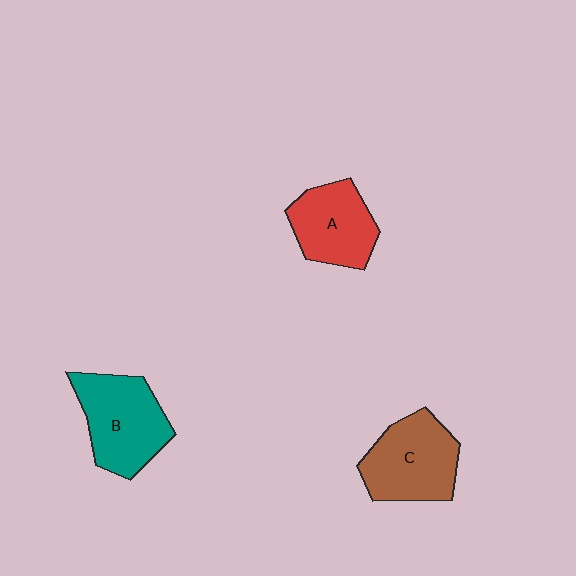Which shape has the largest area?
Shape B (teal).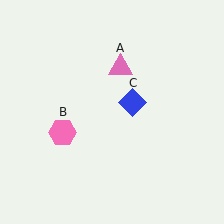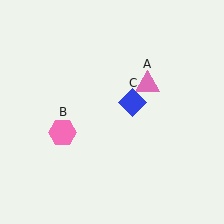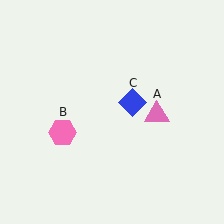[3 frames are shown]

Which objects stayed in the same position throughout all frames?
Pink hexagon (object B) and blue diamond (object C) remained stationary.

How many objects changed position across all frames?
1 object changed position: pink triangle (object A).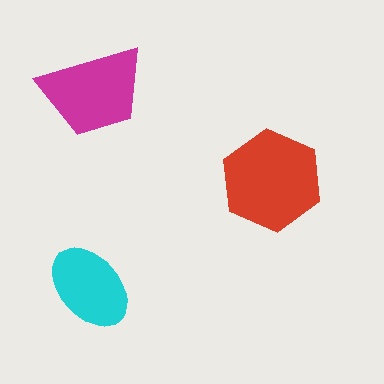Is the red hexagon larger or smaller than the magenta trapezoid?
Larger.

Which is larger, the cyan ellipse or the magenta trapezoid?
The magenta trapezoid.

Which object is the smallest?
The cyan ellipse.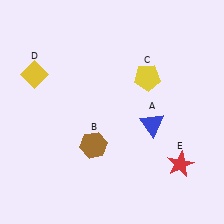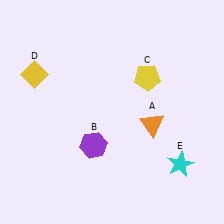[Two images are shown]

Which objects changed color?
A changed from blue to orange. B changed from brown to purple. E changed from red to cyan.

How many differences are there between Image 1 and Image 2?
There are 3 differences between the two images.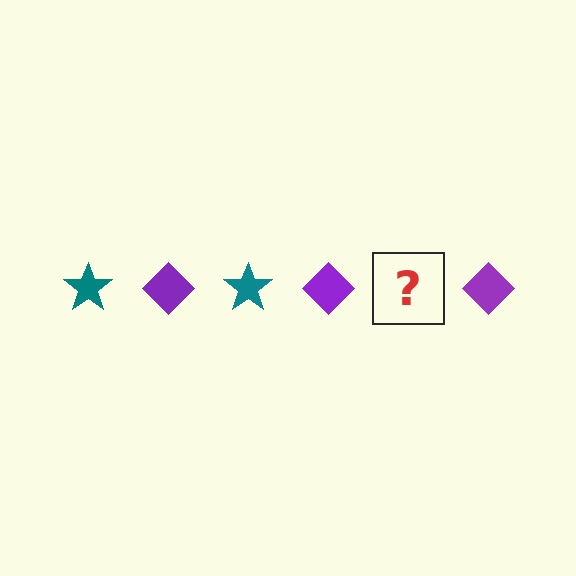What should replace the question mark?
The question mark should be replaced with a teal star.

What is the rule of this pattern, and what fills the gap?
The rule is that the pattern alternates between teal star and purple diamond. The gap should be filled with a teal star.